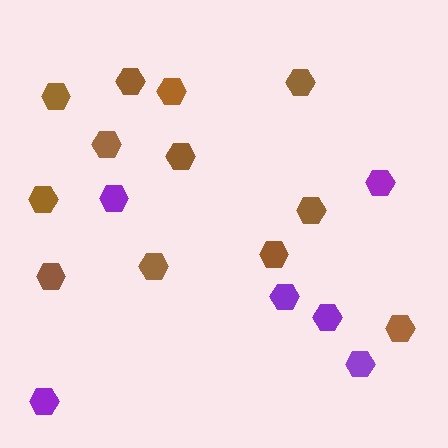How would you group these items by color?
There are 2 groups: one group of brown hexagons (12) and one group of purple hexagons (6).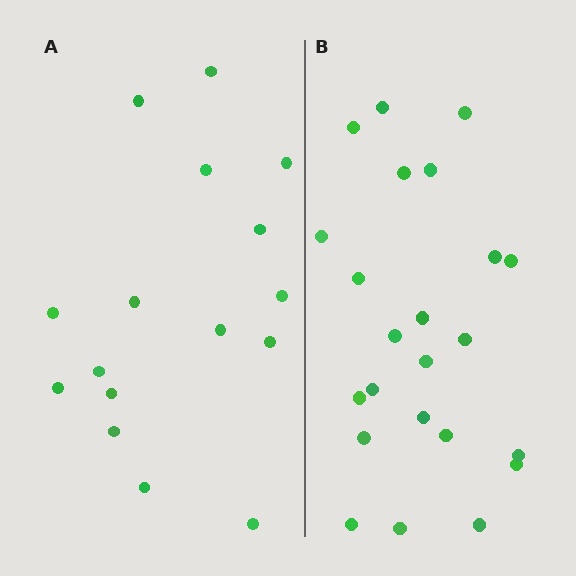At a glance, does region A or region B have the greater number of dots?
Region B (the right region) has more dots.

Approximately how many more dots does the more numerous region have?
Region B has roughly 8 or so more dots than region A.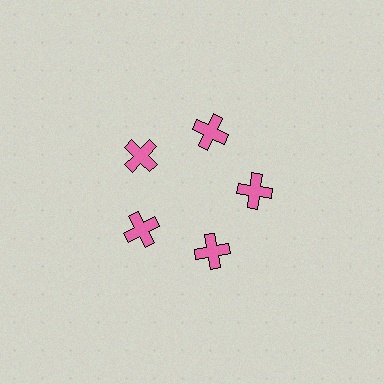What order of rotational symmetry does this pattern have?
This pattern has 5-fold rotational symmetry.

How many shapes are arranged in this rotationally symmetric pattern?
There are 5 shapes, arranged in 5 groups of 1.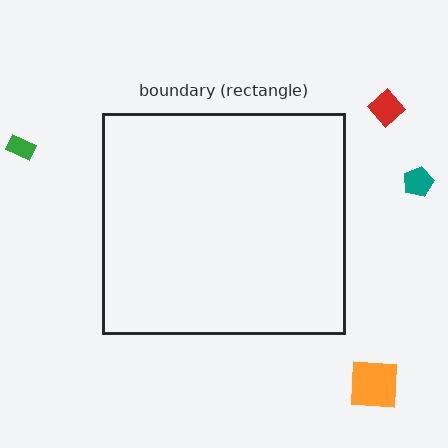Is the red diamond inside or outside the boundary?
Outside.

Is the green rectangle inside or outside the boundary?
Outside.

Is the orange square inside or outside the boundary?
Outside.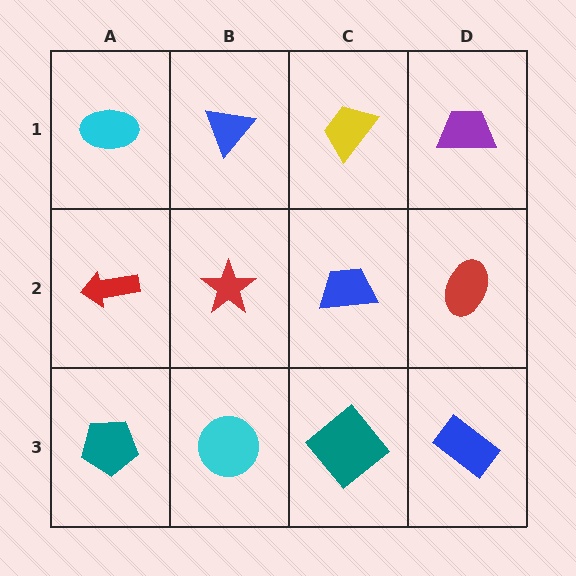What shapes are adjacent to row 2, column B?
A blue triangle (row 1, column B), a cyan circle (row 3, column B), a red arrow (row 2, column A), a blue trapezoid (row 2, column C).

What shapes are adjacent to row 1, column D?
A red ellipse (row 2, column D), a yellow trapezoid (row 1, column C).